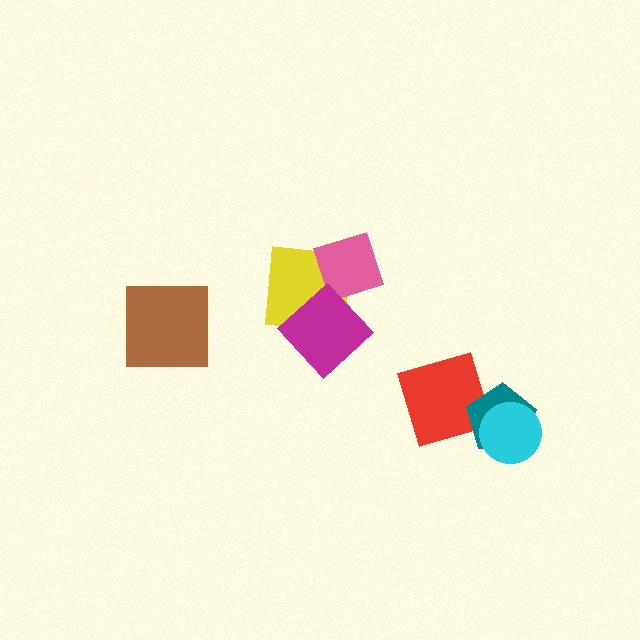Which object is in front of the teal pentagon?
The cyan circle is in front of the teal pentagon.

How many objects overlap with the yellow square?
2 objects overlap with the yellow square.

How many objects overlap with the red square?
1 object overlaps with the red square.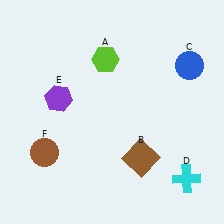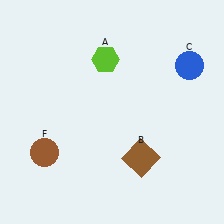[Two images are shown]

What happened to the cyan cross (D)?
The cyan cross (D) was removed in Image 2. It was in the bottom-right area of Image 1.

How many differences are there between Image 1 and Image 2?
There are 2 differences between the two images.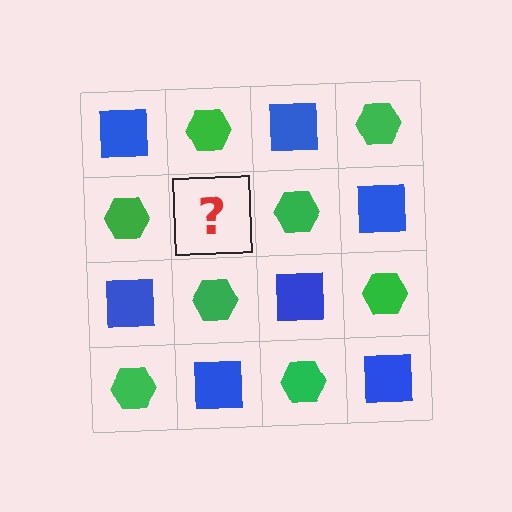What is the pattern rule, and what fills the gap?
The rule is that it alternates blue square and green hexagon in a checkerboard pattern. The gap should be filled with a blue square.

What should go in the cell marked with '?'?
The missing cell should contain a blue square.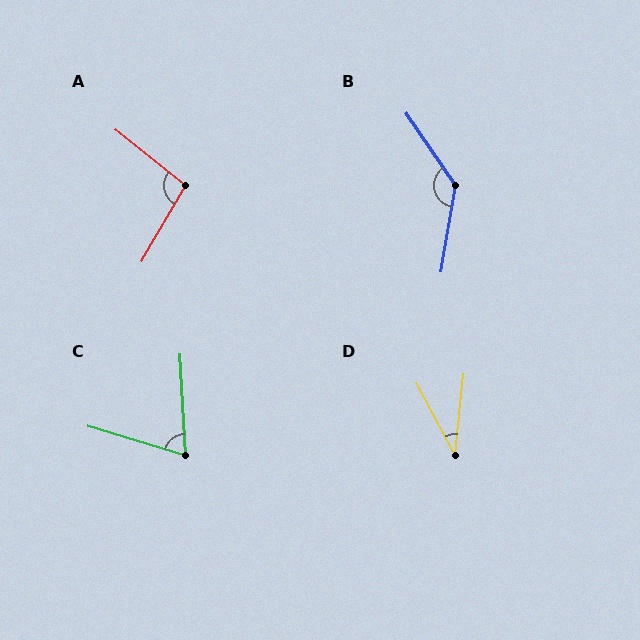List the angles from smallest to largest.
D (34°), C (71°), A (99°), B (136°).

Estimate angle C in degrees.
Approximately 71 degrees.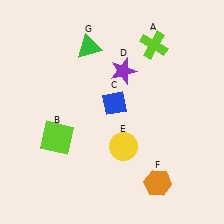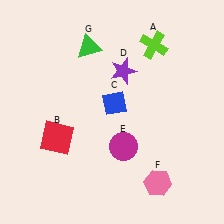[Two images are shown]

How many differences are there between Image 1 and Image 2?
There are 3 differences between the two images.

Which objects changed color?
B changed from lime to red. E changed from yellow to magenta. F changed from orange to pink.